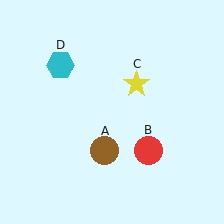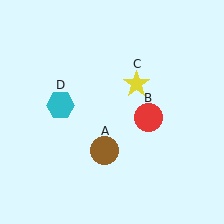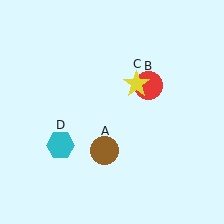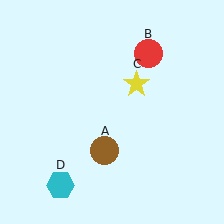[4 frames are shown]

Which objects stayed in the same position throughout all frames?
Brown circle (object A) and yellow star (object C) remained stationary.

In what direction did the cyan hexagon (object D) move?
The cyan hexagon (object D) moved down.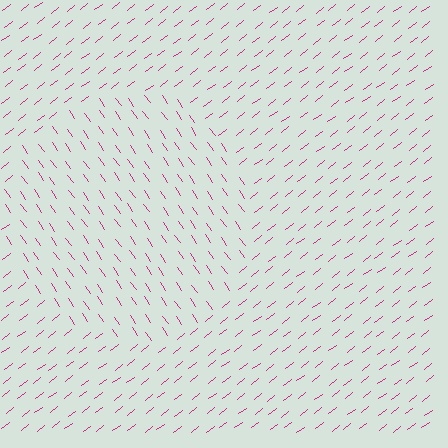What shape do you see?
I see a circle.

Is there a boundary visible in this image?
Yes, there is a texture boundary formed by a change in line orientation.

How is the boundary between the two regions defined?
The boundary is defined purely by a change in line orientation (approximately 87 degrees difference). All lines are the same color and thickness.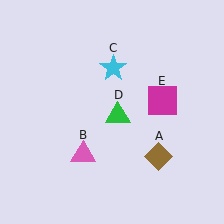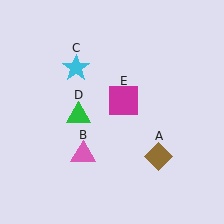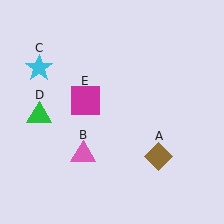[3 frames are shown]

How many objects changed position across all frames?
3 objects changed position: cyan star (object C), green triangle (object D), magenta square (object E).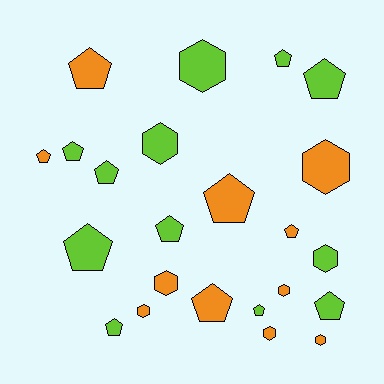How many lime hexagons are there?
There are 3 lime hexagons.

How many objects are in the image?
There are 23 objects.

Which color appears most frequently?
Lime, with 12 objects.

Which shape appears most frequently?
Pentagon, with 14 objects.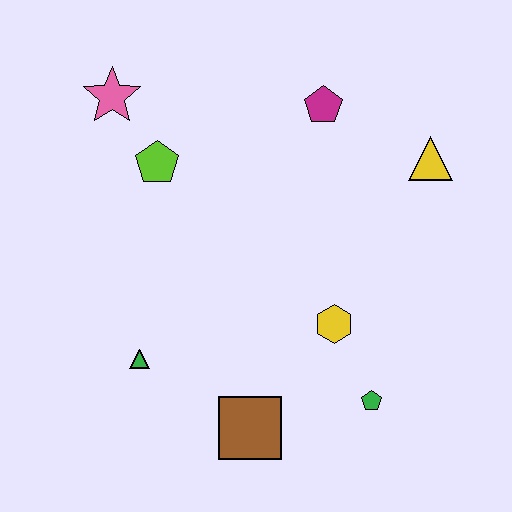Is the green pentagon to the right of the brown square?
Yes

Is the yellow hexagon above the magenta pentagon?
No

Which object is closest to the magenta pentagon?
The yellow triangle is closest to the magenta pentagon.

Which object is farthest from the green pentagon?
The pink star is farthest from the green pentagon.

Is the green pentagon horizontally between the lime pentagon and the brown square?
No